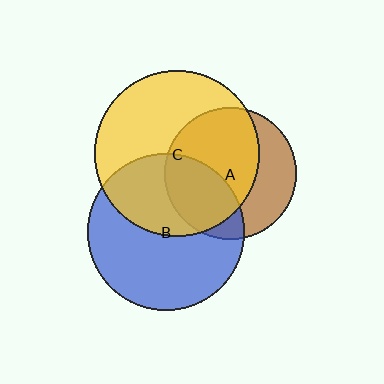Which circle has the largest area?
Circle C (yellow).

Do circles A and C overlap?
Yes.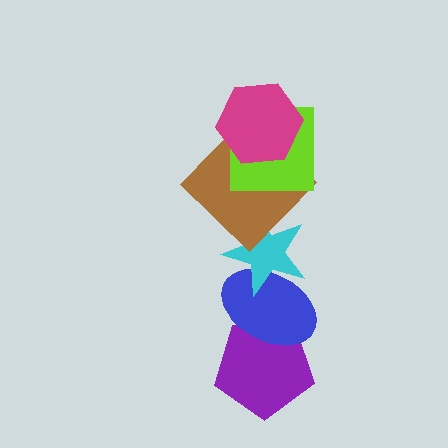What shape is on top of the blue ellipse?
The cyan star is on top of the blue ellipse.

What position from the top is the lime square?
The lime square is 2nd from the top.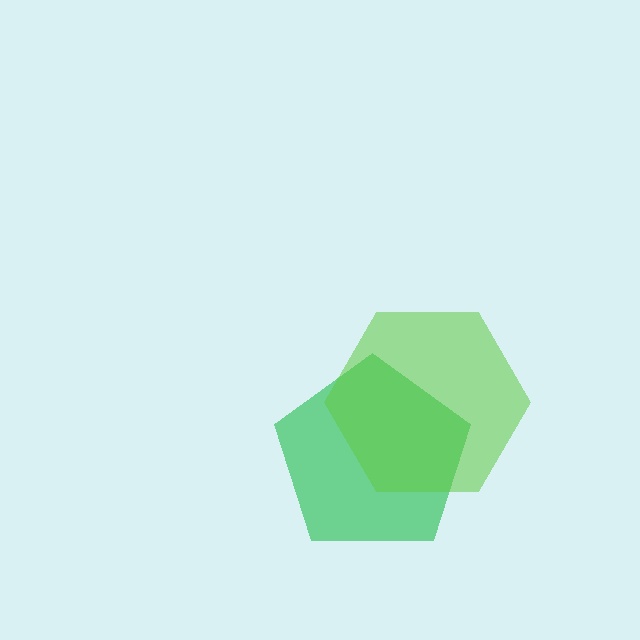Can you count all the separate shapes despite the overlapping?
Yes, there are 2 separate shapes.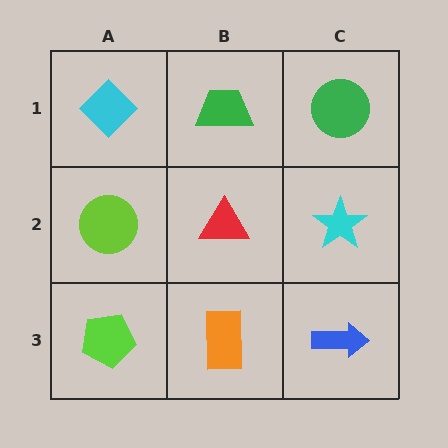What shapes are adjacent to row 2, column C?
A green circle (row 1, column C), a blue arrow (row 3, column C), a red triangle (row 2, column B).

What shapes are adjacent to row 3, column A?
A lime circle (row 2, column A), an orange rectangle (row 3, column B).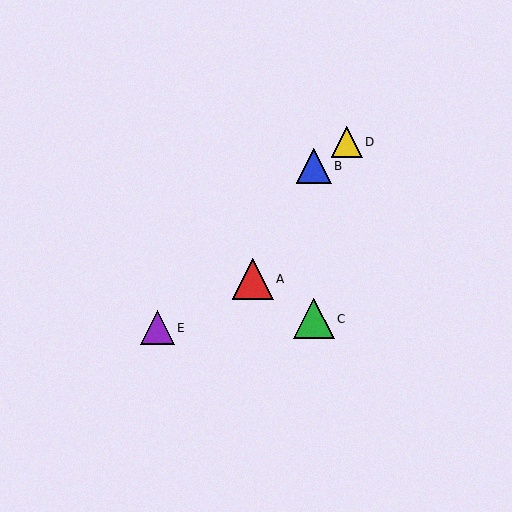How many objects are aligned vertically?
2 objects (B, C) are aligned vertically.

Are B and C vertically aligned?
Yes, both are at x≈314.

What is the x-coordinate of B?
Object B is at x≈314.